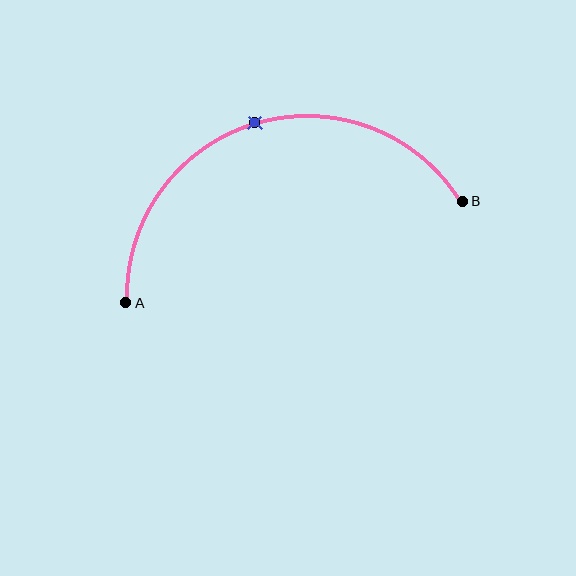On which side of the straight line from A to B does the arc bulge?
The arc bulges above the straight line connecting A and B.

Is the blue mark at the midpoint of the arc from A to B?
Yes. The blue mark lies on the arc at equal arc-length from both A and B — it is the arc midpoint.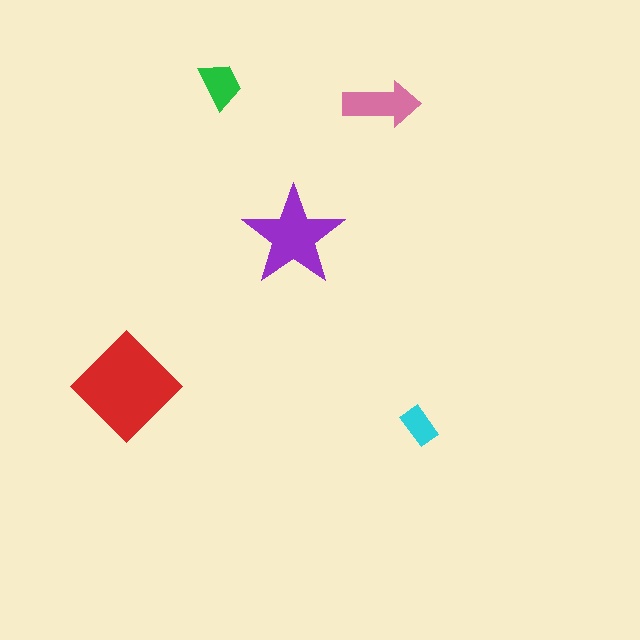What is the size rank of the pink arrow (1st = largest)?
3rd.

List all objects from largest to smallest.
The red diamond, the purple star, the pink arrow, the green trapezoid, the cyan rectangle.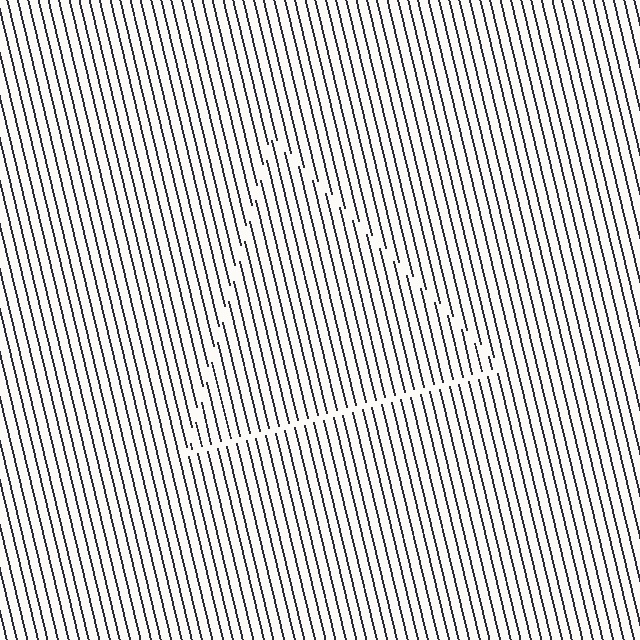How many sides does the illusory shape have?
3 sides — the line-ends trace a triangle.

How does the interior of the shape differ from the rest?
The interior of the shape contains the same grating, shifted by half a period — the contour is defined by the phase discontinuity where line-ends from the inner and outer gratings abut.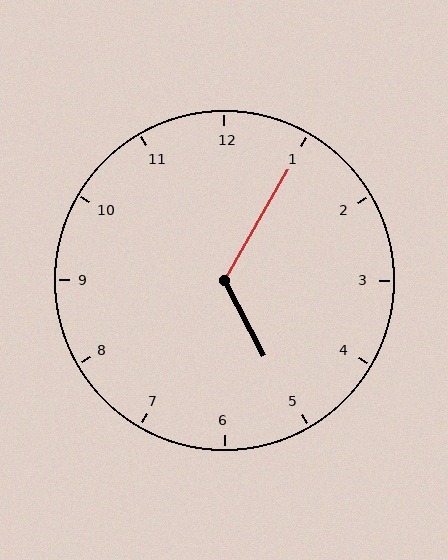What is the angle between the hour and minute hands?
Approximately 122 degrees.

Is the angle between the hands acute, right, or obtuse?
It is obtuse.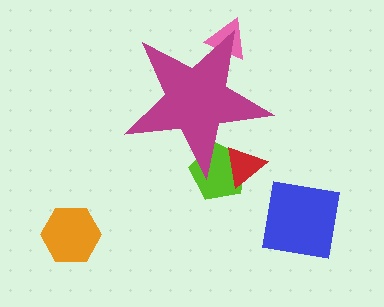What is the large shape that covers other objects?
A magenta star.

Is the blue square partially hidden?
No, the blue square is fully visible.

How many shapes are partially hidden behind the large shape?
3 shapes are partially hidden.